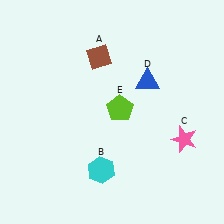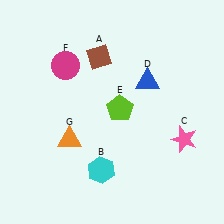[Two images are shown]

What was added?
A magenta circle (F), an orange triangle (G) were added in Image 2.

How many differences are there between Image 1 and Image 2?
There are 2 differences between the two images.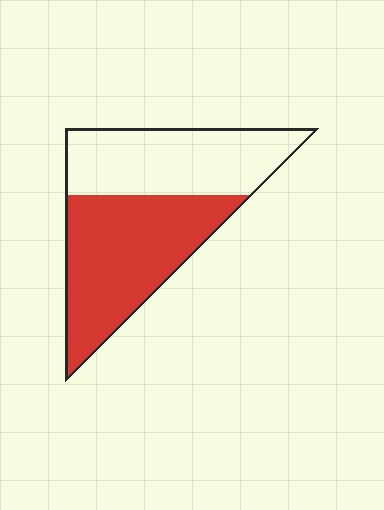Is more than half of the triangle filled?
Yes.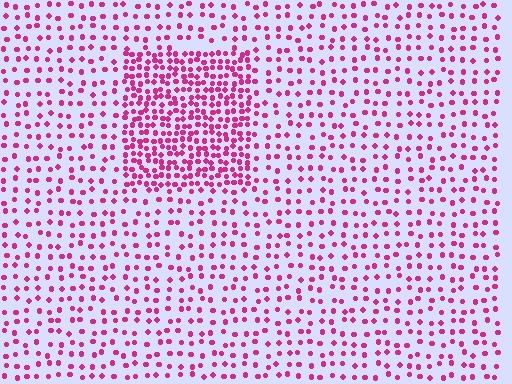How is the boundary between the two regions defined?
The boundary is defined by a change in element density (approximately 2.3x ratio). All elements are the same color, size, and shape.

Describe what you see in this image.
The image contains small magenta elements arranged at two different densities. A rectangle-shaped region is visible where the elements are more densely packed than the surrounding area.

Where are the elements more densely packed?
The elements are more densely packed inside the rectangle boundary.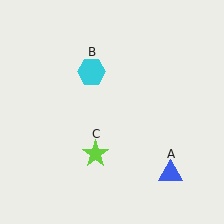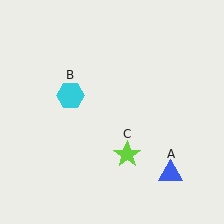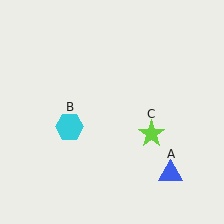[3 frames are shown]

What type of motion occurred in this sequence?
The cyan hexagon (object B), lime star (object C) rotated counterclockwise around the center of the scene.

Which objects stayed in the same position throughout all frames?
Blue triangle (object A) remained stationary.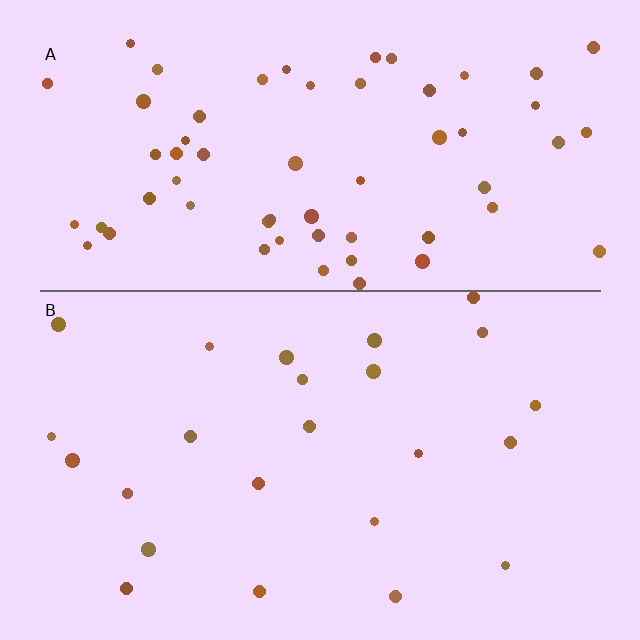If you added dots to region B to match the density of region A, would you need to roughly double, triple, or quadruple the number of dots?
Approximately triple.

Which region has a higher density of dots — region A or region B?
A (the top).